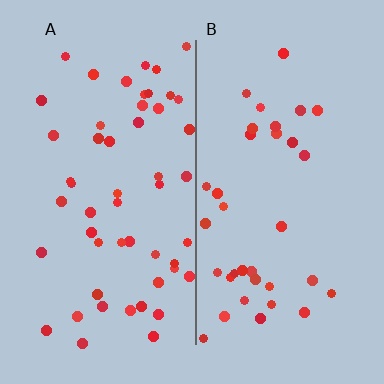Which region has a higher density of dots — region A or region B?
A (the left).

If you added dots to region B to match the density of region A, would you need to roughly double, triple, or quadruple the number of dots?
Approximately double.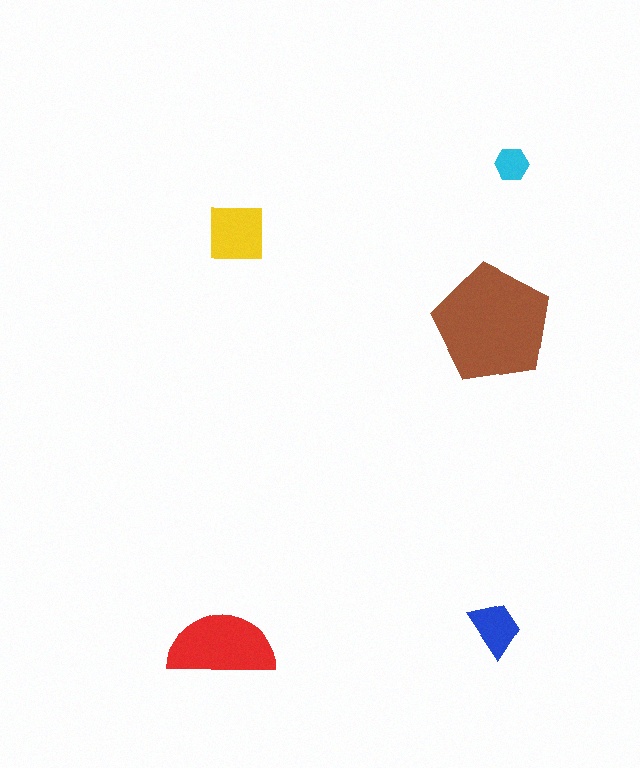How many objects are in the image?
There are 5 objects in the image.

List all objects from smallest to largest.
The cyan hexagon, the blue trapezoid, the yellow square, the red semicircle, the brown pentagon.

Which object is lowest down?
The red semicircle is bottommost.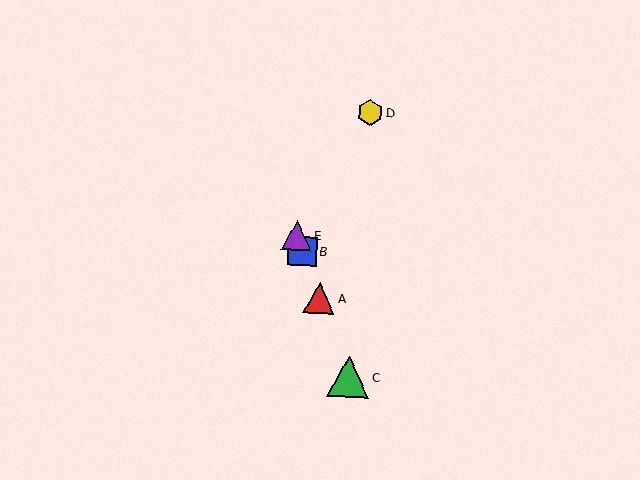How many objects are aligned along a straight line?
4 objects (A, B, C, E) are aligned along a straight line.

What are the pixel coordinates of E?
Object E is at (296, 235).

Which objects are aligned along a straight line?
Objects A, B, C, E are aligned along a straight line.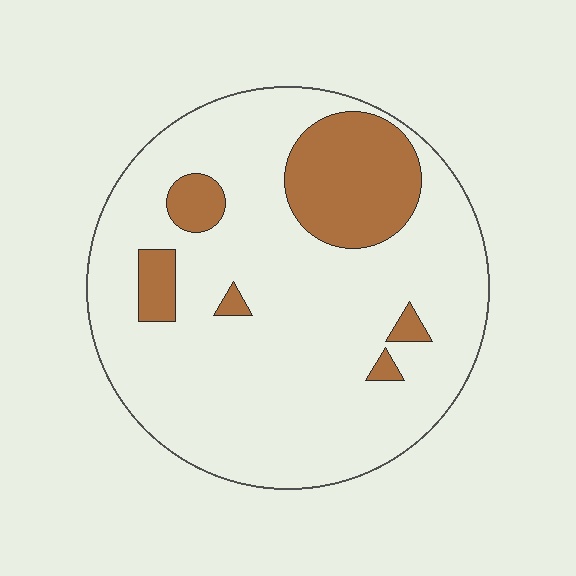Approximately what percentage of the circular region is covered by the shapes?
Approximately 20%.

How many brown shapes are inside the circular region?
6.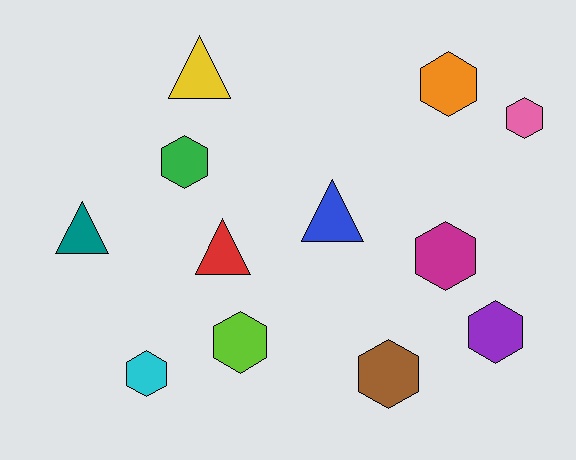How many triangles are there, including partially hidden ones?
There are 4 triangles.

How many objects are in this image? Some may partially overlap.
There are 12 objects.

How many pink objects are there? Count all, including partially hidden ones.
There is 1 pink object.